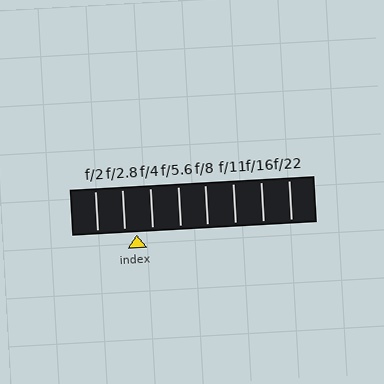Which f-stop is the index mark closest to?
The index mark is closest to f/2.8.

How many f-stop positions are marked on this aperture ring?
There are 8 f-stop positions marked.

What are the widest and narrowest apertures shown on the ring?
The widest aperture shown is f/2 and the narrowest is f/22.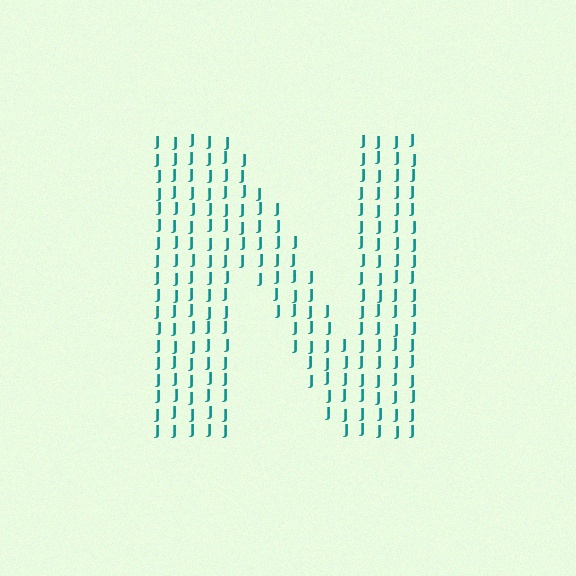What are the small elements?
The small elements are letter J's.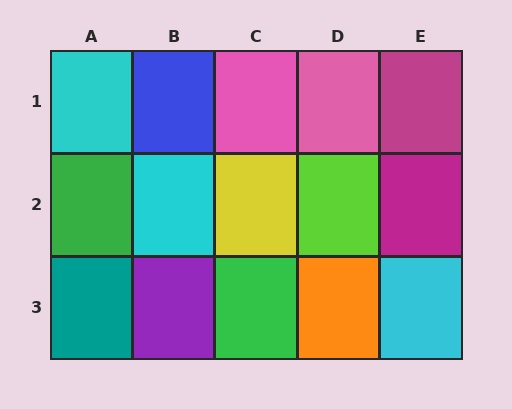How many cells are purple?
1 cell is purple.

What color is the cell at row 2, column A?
Green.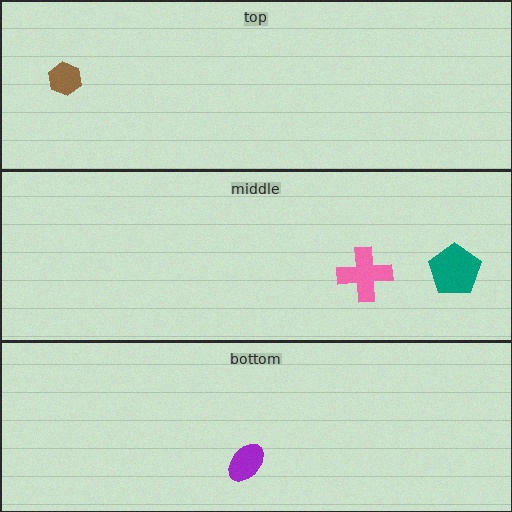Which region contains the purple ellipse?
The bottom region.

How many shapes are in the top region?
1.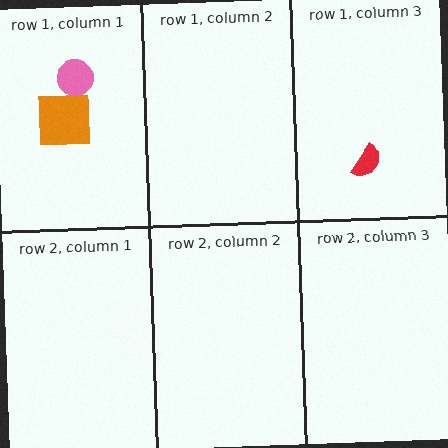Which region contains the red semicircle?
The row 1, column 3 region.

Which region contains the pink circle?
The row 1, column 1 region.